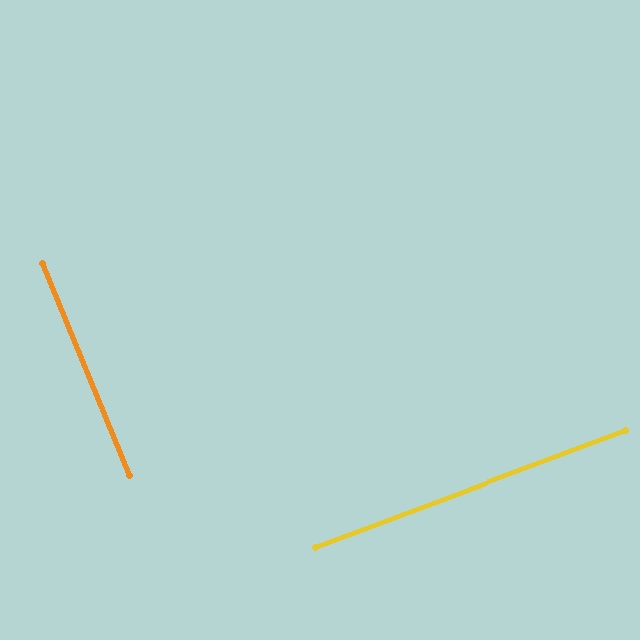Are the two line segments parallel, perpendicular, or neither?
Perpendicular — they meet at approximately 88°.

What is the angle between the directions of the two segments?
Approximately 88 degrees.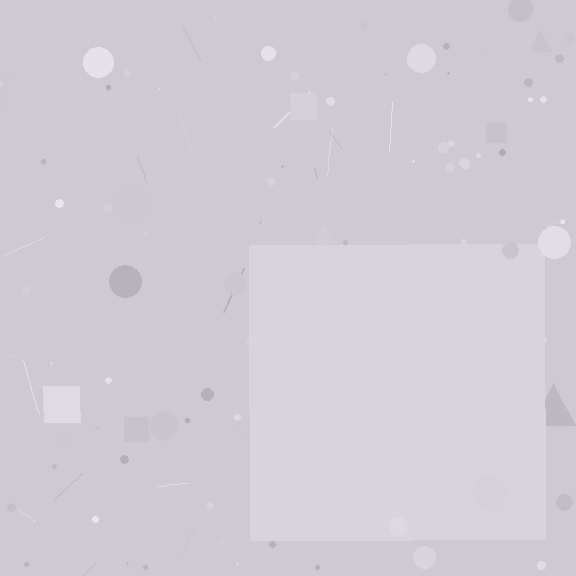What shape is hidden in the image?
A square is hidden in the image.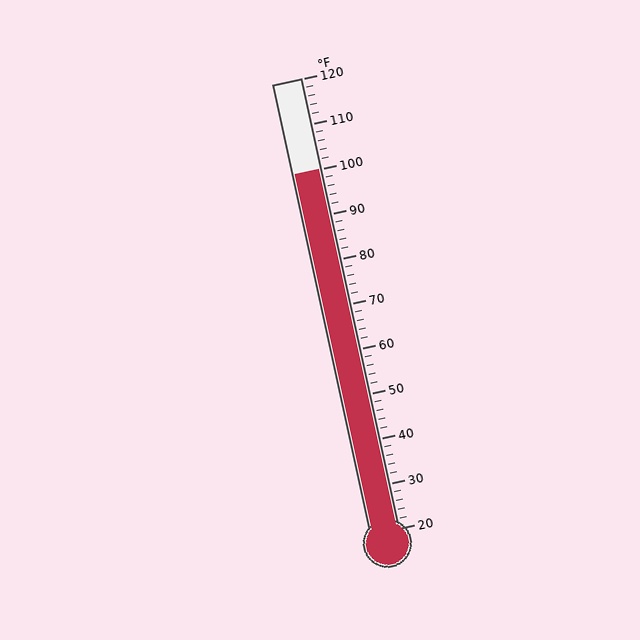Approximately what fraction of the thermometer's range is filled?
The thermometer is filled to approximately 80% of its range.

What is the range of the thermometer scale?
The thermometer scale ranges from 20°F to 120°F.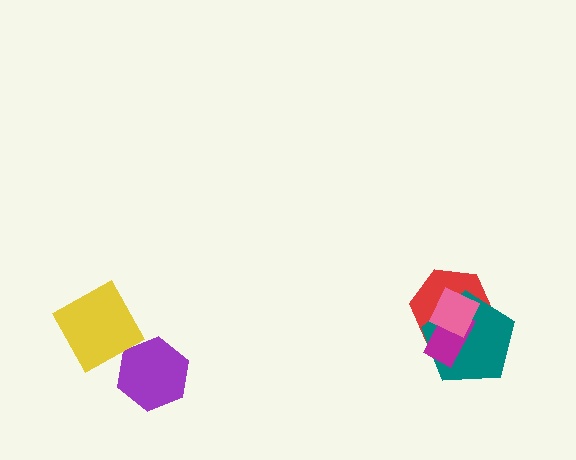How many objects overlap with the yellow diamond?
1 object overlaps with the yellow diamond.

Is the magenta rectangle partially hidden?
Yes, it is partially covered by another shape.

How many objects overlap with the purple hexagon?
1 object overlaps with the purple hexagon.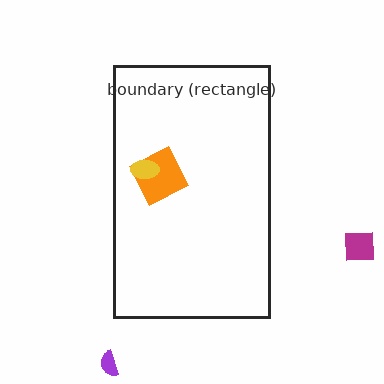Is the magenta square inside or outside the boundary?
Outside.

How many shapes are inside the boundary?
2 inside, 2 outside.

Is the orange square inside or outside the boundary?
Inside.